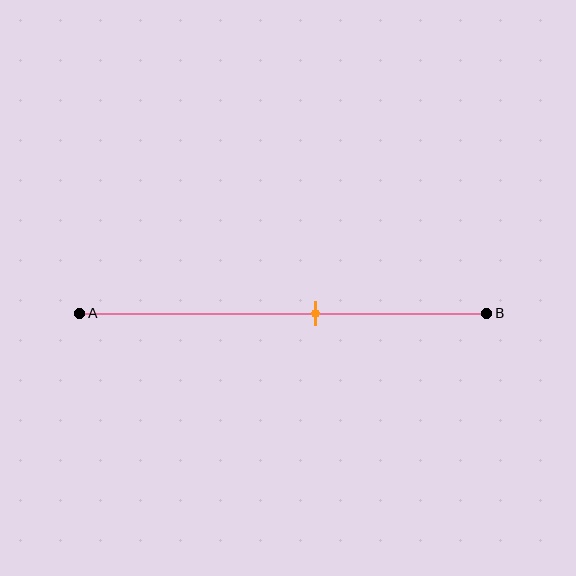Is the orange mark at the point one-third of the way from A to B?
No, the mark is at about 60% from A, not at the 33% one-third point.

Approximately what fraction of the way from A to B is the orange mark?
The orange mark is approximately 60% of the way from A to B.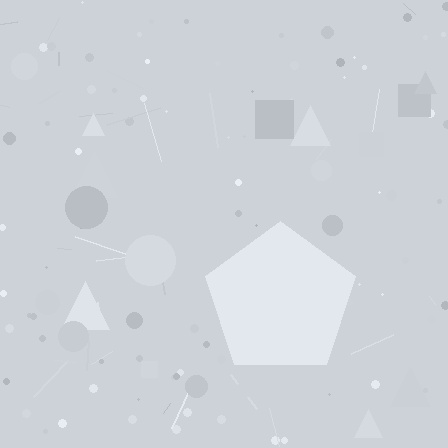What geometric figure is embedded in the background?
A pentagon is embedded in the background.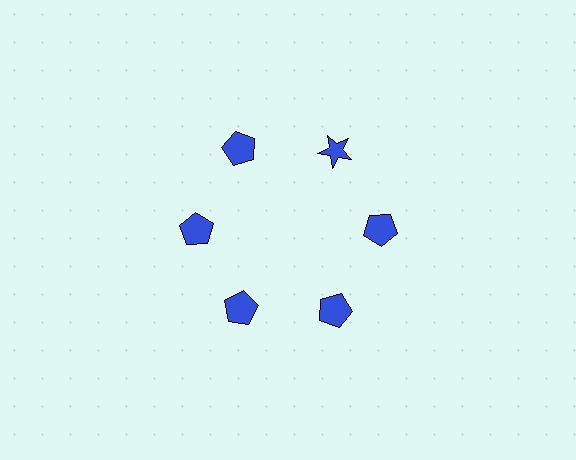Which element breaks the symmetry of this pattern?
The blue star at roughly the 1 o'clock position breaks the symmetry. All other shapes are blue pentagons.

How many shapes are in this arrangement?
There are 6 shapes arranged in a ring pattern.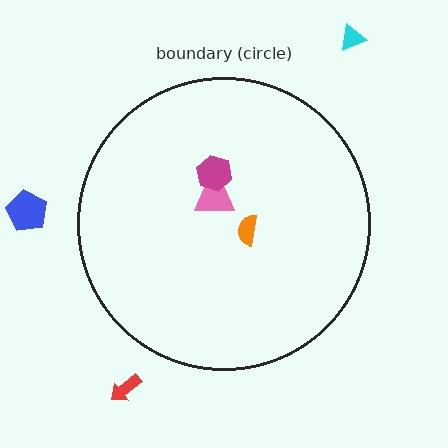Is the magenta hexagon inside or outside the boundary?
Inside.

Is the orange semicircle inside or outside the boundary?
Inside.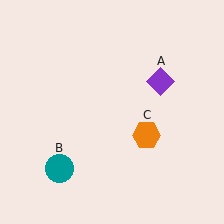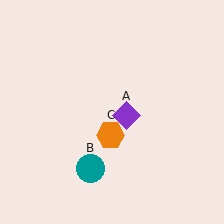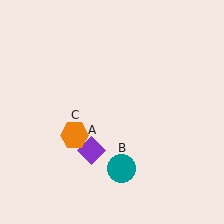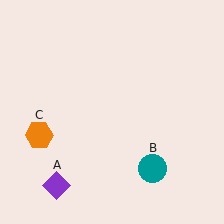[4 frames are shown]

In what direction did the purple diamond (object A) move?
The purple diamond (object A) moved down and to the left.